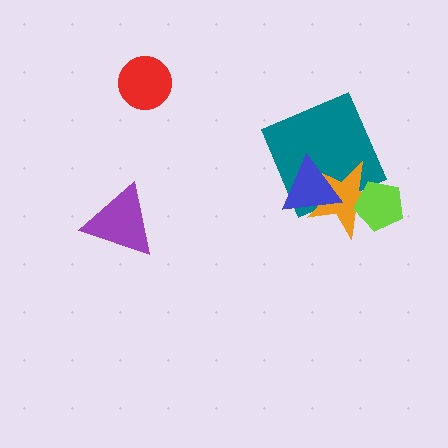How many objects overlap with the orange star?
3 objects overlap with the orange star.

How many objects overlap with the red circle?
0 objects overlap with the red circle.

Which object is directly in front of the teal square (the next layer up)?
The orange star is directly in front of the teal square.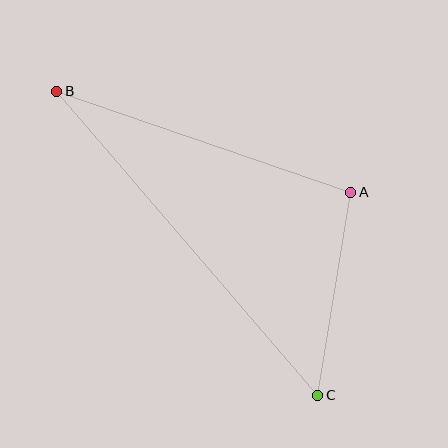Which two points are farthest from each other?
Points B and C are farthest from each other.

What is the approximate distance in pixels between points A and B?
The distance between A and B is approximately 311 pixels.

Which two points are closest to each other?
Points A and C are closest to each other.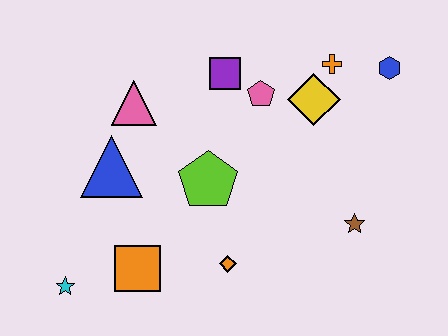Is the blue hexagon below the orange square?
No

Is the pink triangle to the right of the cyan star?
Yes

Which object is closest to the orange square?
The cyan star is closest to the orange square.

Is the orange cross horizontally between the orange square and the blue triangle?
No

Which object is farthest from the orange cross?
The cyan star is farthest from the orange cross.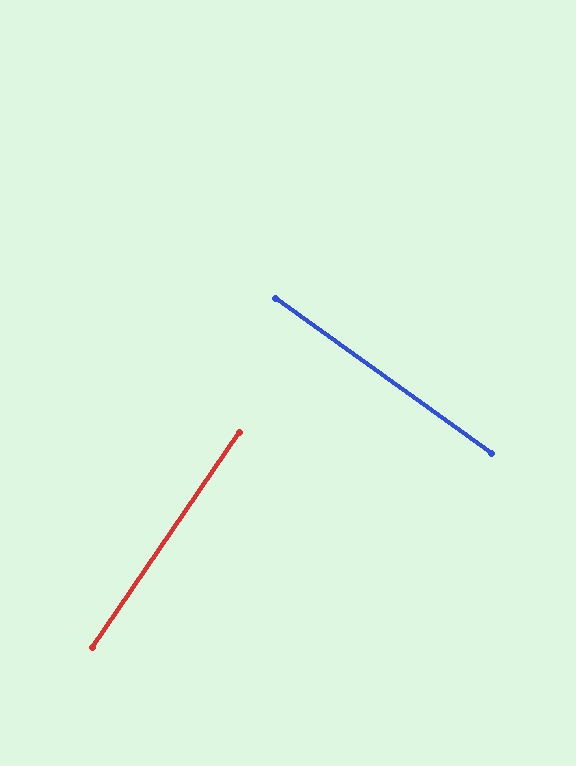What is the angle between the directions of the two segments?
Approximately 89 degrees.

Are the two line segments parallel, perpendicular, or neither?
Perpendicular — they meet at approximately 89°.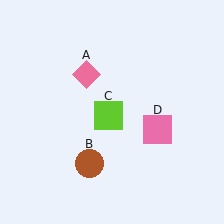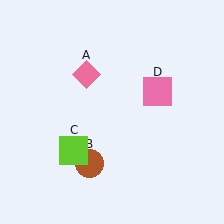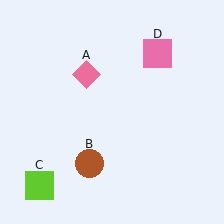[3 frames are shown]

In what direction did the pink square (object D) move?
The pink square (object D) moved up.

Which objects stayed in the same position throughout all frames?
Pink diamond (object A) and brown circle (object B) remained stationary.